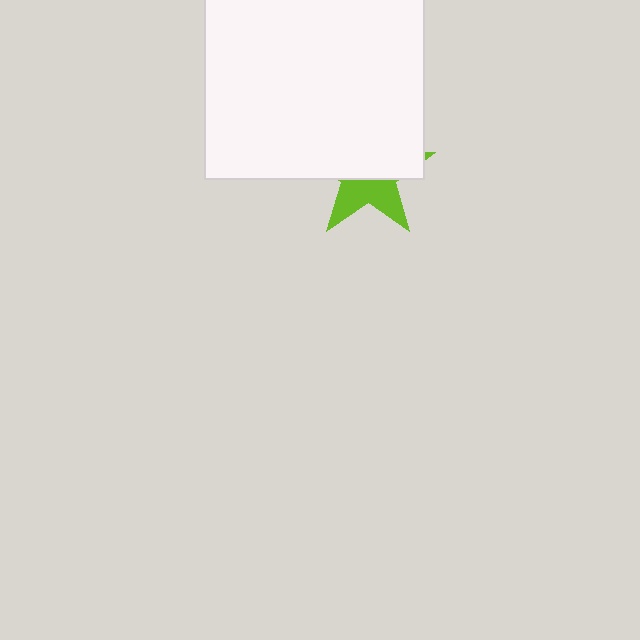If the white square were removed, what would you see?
You would see the complete lime star.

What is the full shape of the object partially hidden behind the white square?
The partially hidden object is a lime star.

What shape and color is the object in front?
The object in front is a white square.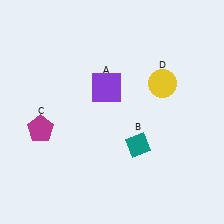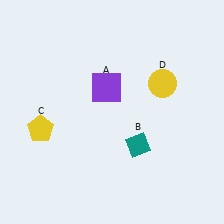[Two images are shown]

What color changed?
The pentagon (C) changed from magenta in Image 1 to yellow in Image 2.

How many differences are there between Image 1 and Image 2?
There is 1 difference between the two images.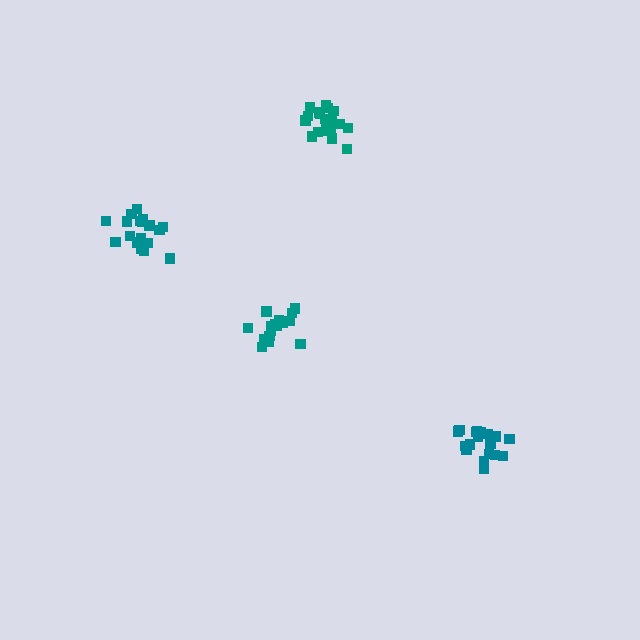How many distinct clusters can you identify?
There are 4 distinct clusters.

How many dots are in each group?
Group 1: 20 dots, Group 2: 18 dots, Group 3: 17 dots, Group 4: 18 dots (73 total).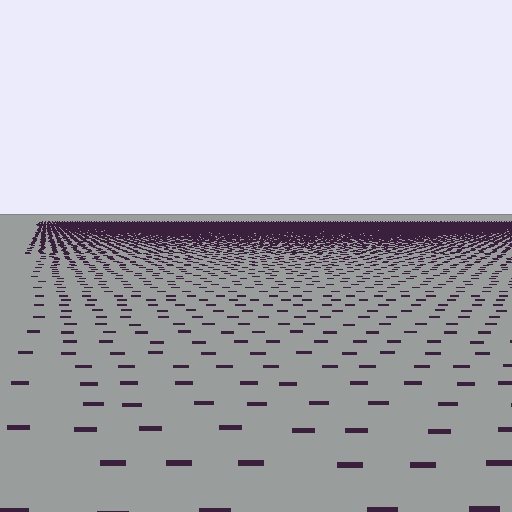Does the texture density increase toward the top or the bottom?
Density increases toward the top.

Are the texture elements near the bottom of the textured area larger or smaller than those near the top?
Larger. Near the bottom, elements are closer to the viewer and appear at a bigger on-screen size.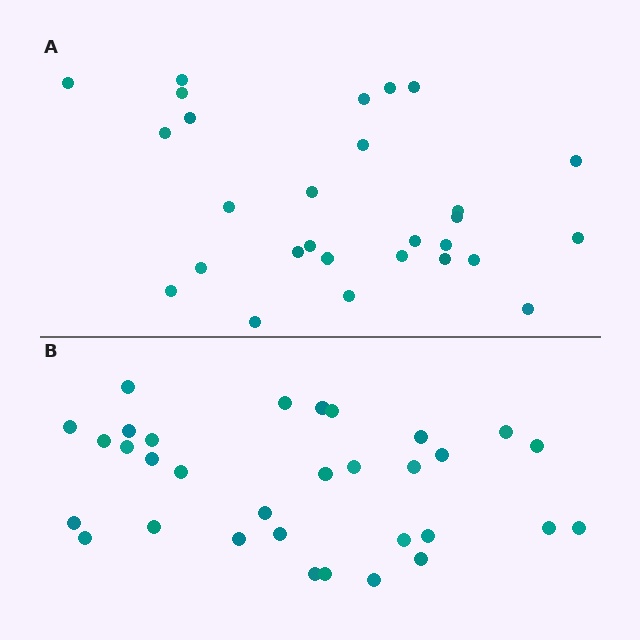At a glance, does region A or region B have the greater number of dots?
Region B (the bottom region) has more dots.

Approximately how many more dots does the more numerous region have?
Region B has about 4 more dots than region A.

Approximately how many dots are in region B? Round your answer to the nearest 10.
About 30 dots. (The exact count is 32, which rounds to 30.)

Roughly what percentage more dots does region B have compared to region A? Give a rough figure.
About 15% more.